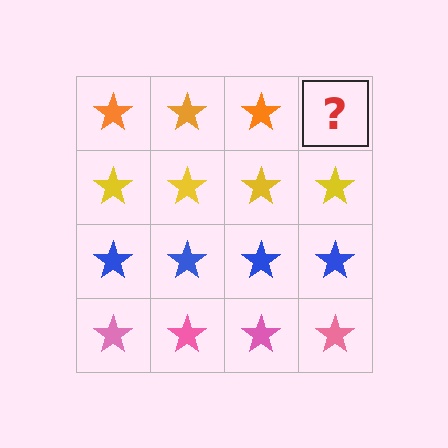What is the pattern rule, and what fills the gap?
The rule is that each row has a consistent color. The gap should be filled with an orange star.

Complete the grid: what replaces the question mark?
The question mark should be replaced with an orange star.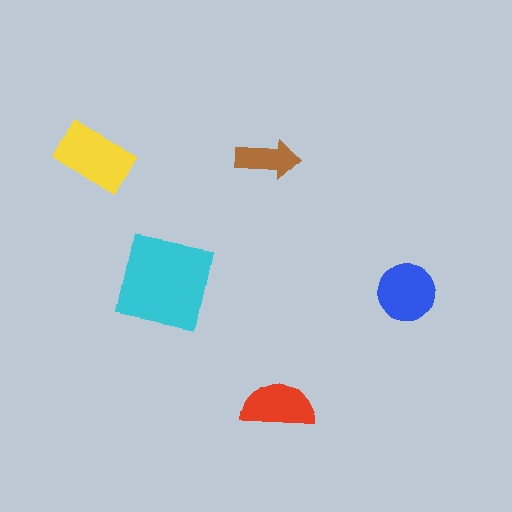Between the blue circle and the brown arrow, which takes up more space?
The blue circle.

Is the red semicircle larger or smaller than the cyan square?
Smaller.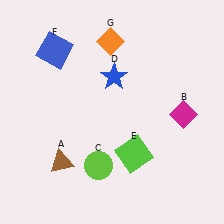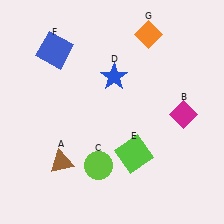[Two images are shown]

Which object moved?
The orange diamond (G) moved right.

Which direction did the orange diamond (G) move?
The orange diamond (G) moved right.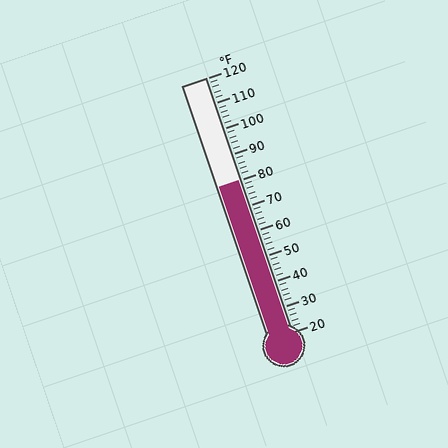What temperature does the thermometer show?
The thermometer shows approximately 80°F.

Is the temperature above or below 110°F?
The temperature is below 110°F.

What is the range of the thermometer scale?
The thermometer scale ranges from 20°F to 120°F.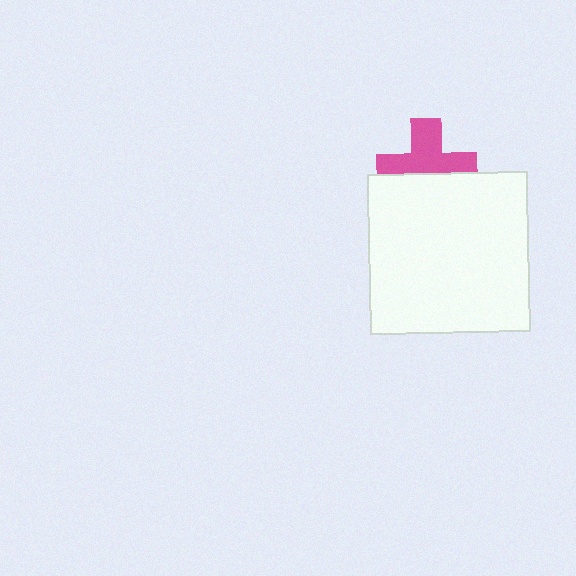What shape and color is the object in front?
The object in front is a white square.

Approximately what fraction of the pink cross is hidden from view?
Roughly 43% of the pink cross is hidden behind the white square.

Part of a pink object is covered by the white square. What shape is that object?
It is a cross.